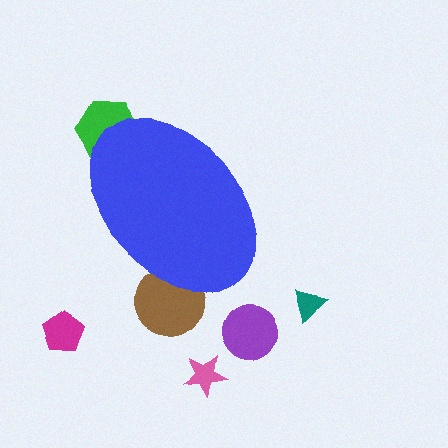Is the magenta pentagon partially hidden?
No, the magenta pentagon is fully visible.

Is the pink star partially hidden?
No, the pink star is fully visible.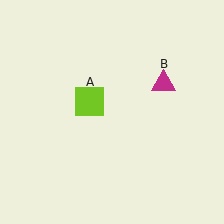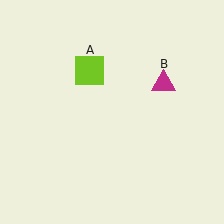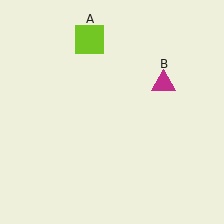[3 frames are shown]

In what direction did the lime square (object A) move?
The lime square (object A) moved up.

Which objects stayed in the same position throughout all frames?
Magenta triangle (object B) remained stationary.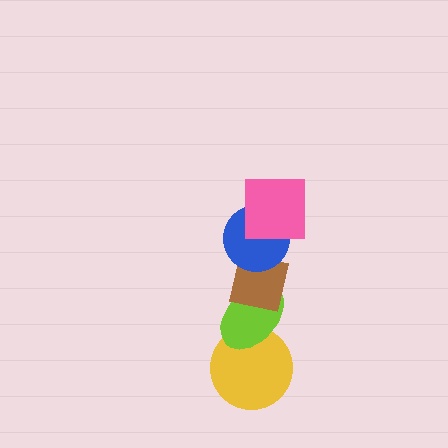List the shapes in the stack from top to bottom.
From top to bottom: the pink square, the blue circle, the brown square, the lime ellipse, the yellow circle.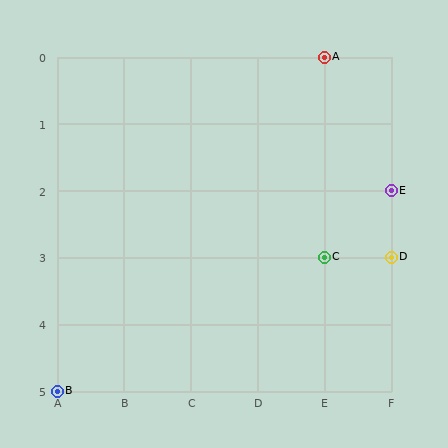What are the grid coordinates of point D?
Point D is at grid coordinates (F, 3).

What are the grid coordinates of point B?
Point B is at grid coordinates (A, 5).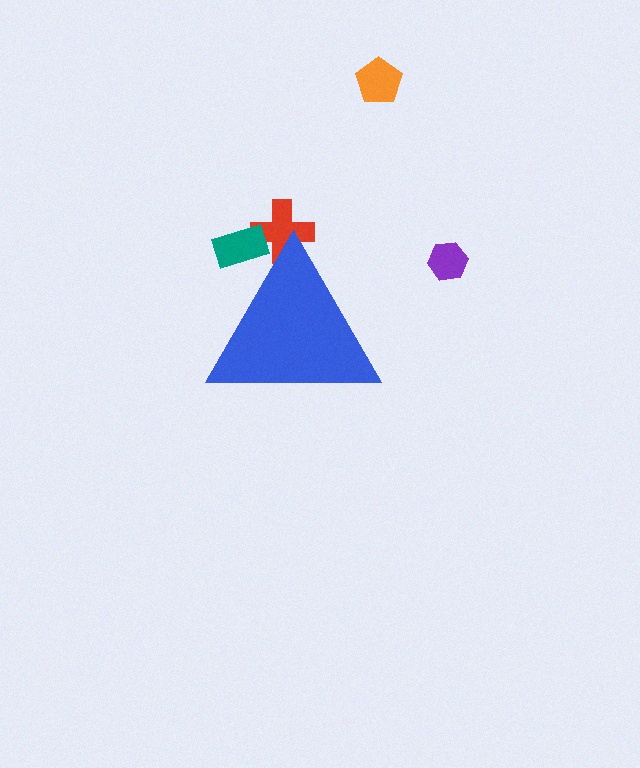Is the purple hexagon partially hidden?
No, the purple hexagon is fully visible.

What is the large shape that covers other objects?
A blue triangle.